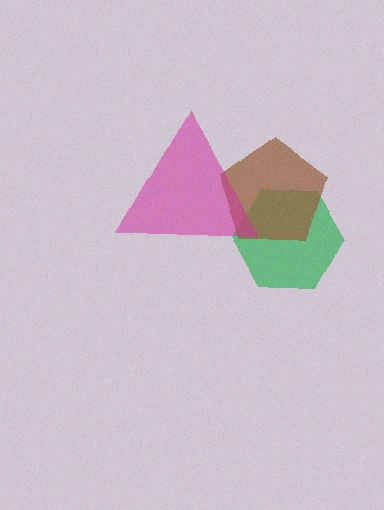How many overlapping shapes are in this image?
There are 3 overlapping shapes in the image.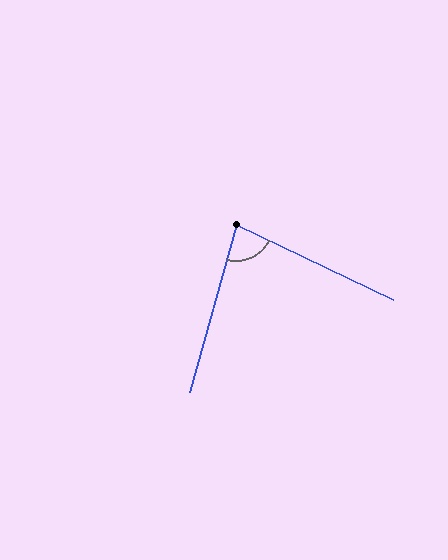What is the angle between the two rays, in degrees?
Approximately 80 degrees.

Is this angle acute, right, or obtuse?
It is acute.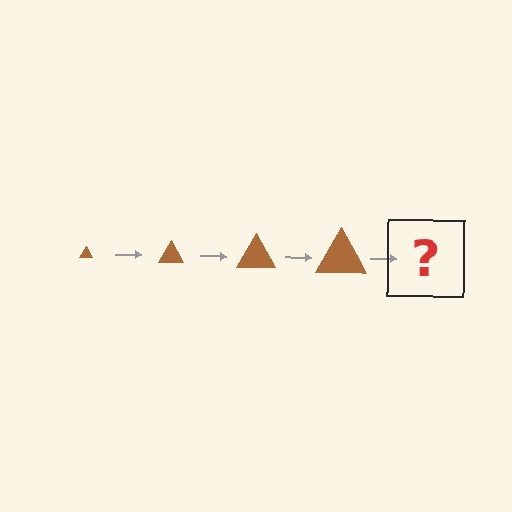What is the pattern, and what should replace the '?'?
The pattern is that the triangle gets progressively larger each step. The '?' should be a brown triangle, larger than the previous one.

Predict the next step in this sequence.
The next step is a brown triangle, larger than the previous one.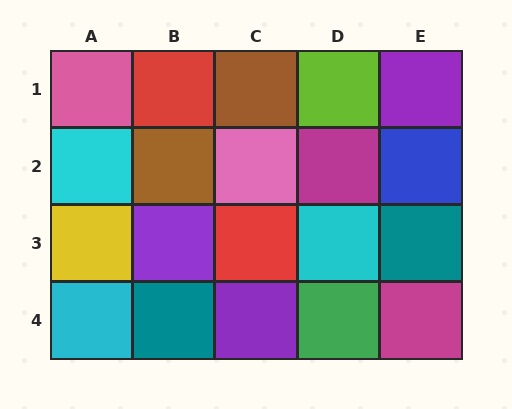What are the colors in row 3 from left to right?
Yellow, purple, red, cyan, teal.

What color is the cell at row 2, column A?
Cyan.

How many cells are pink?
2 cells are pink.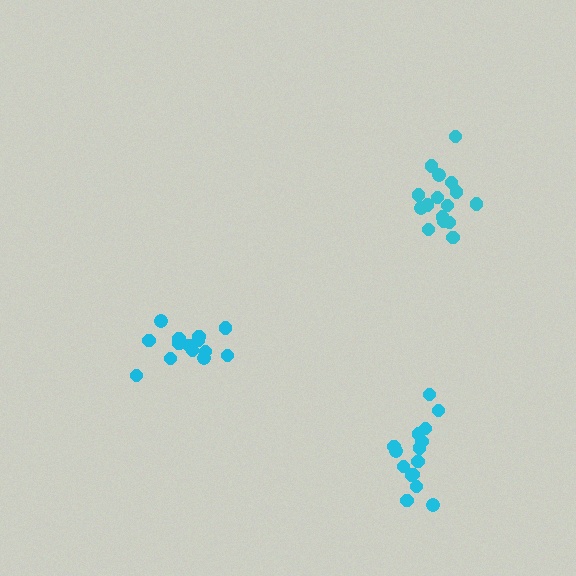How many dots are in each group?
Group 1: 14 dots, Group 2: 15 dots, Group 3: 16 dots (45 total).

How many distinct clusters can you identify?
There are 3 distinct clusters.